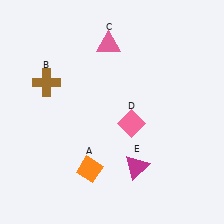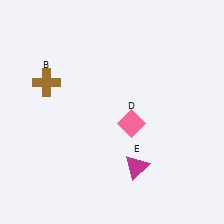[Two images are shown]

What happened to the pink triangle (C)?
The pink triangle (C) was removed in Image 2. It was in the top-left area of Image 1.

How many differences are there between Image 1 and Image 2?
There are 2 differences between the two images.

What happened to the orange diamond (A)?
The orange diamond (A) was removed in Image 2. It was in the bottom-left area of Image 1.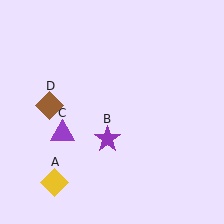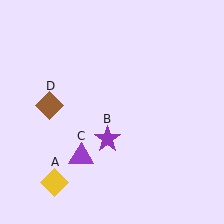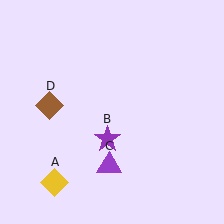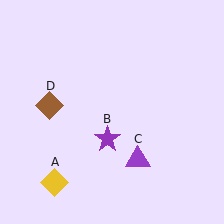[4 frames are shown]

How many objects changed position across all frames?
1 object changed position: purple triangle (object C).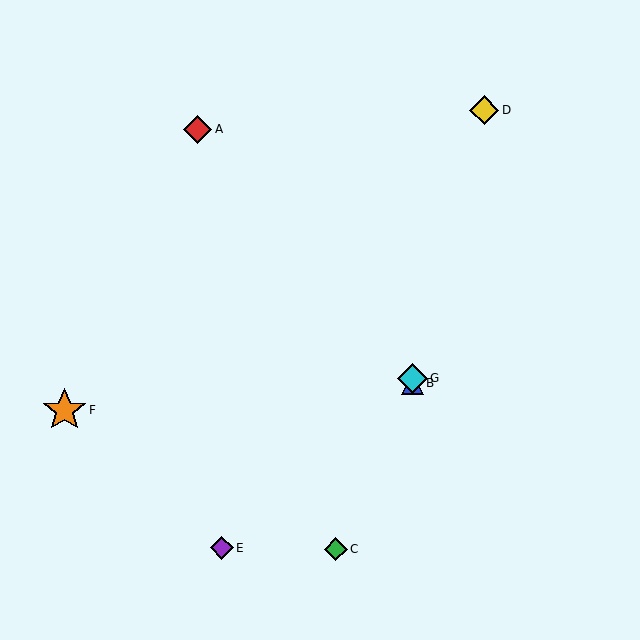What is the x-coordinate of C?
Object C is at x≈336.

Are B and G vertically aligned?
Yes, both are at x≈412.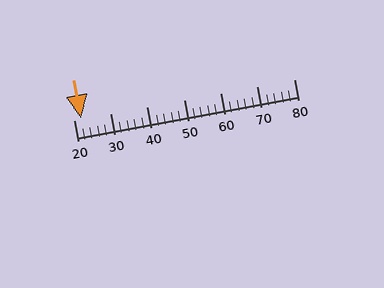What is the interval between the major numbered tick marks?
The major tick marks are spaced 10 units apart.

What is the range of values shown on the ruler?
The ruler shows values from 20 to 80.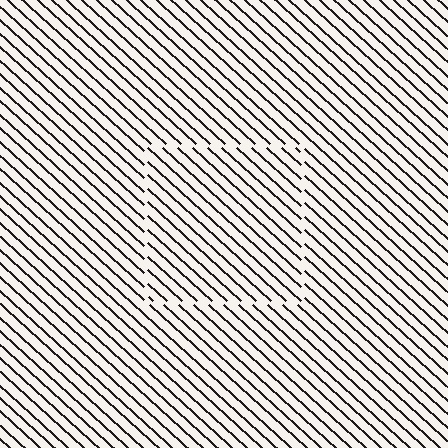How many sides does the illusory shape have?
4 sides — the line-ends trace a square.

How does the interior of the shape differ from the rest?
The interior of the shape contains the same grating, shifted by half a period — the contour is defined by the phase discontinuity where line-ends from the inner and outer gratings abut.